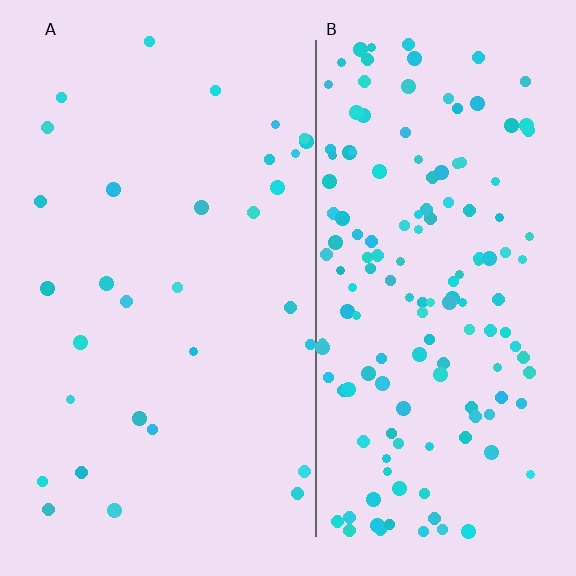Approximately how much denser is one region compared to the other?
Approximately 4.8× — region B over region A.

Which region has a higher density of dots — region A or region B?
B (the right).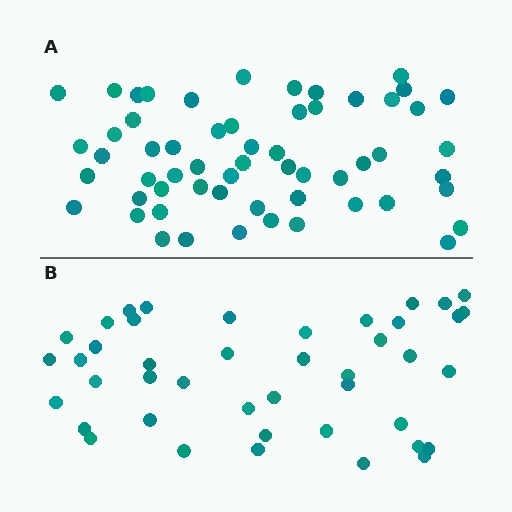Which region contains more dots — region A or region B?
Region A (the top region) has more dots.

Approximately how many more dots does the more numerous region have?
Region A has approximately 15 more dots than region B.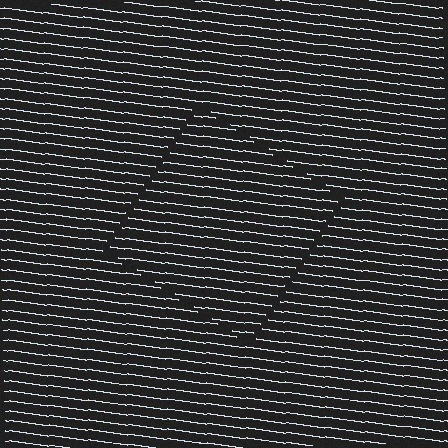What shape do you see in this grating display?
An illusory square. The interior of the shape contains the same grating, shifted by half a period — the contour is defined by the phase discontinuity where line-ends from the inner and outer gratings abut.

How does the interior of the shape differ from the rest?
The interior of the shape contains the same grating, shifted by half a period — the contour is defined by the phase discontinuity where line-ends from the inner and outer gratings abut.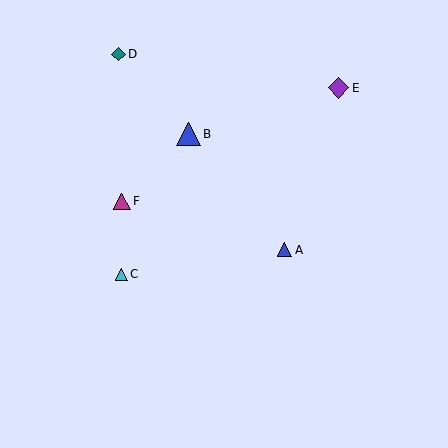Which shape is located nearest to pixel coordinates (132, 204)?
The magenta triangle (labeled F) at (122, 201) is nearest to that location.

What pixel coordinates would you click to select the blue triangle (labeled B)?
Click at (189, 134) to select the blue triangle B.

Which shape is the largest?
The blue triangle (labeled B) is the largest.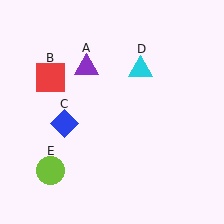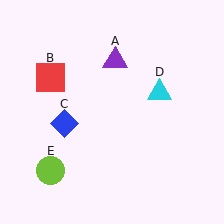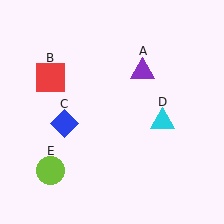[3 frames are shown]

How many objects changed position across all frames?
2 objects changed position: purple triangle (object A), cyan triangle (object D).